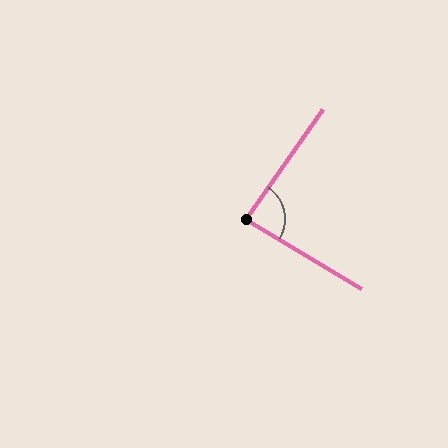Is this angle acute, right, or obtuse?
It is approximately a right angle.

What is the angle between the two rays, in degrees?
Approximately 86 degrees.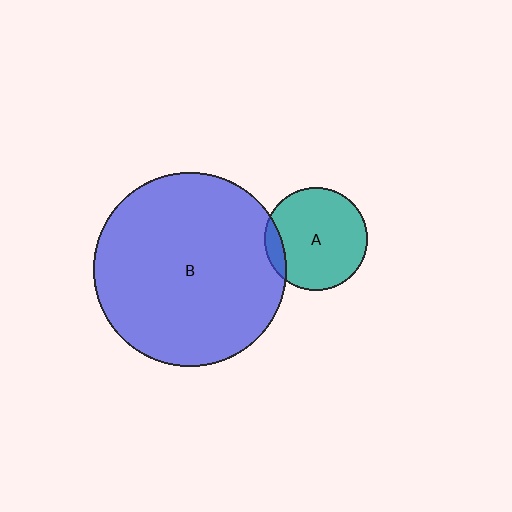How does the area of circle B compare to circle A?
Approximately 3.5 times.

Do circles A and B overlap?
Yes.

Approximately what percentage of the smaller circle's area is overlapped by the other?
Approximately 10%.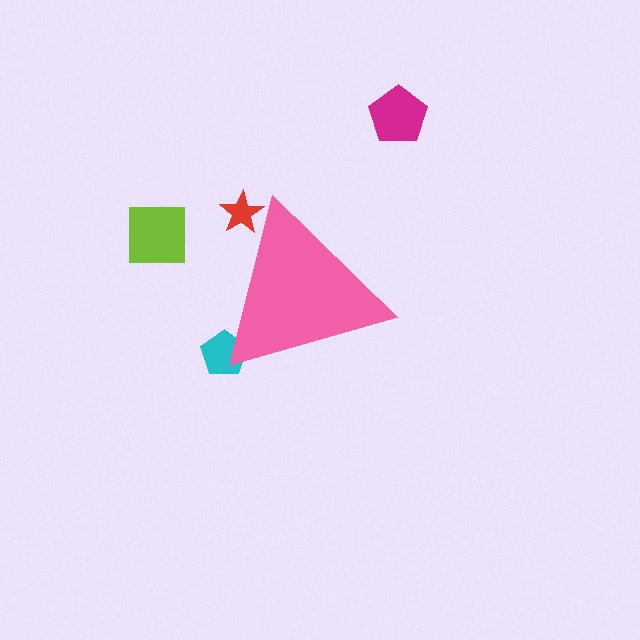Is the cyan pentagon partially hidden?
Yes, the cyan pentagon is partially hidden behind the pink triangle.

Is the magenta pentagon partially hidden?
No, the magenta pentagon is fully visible.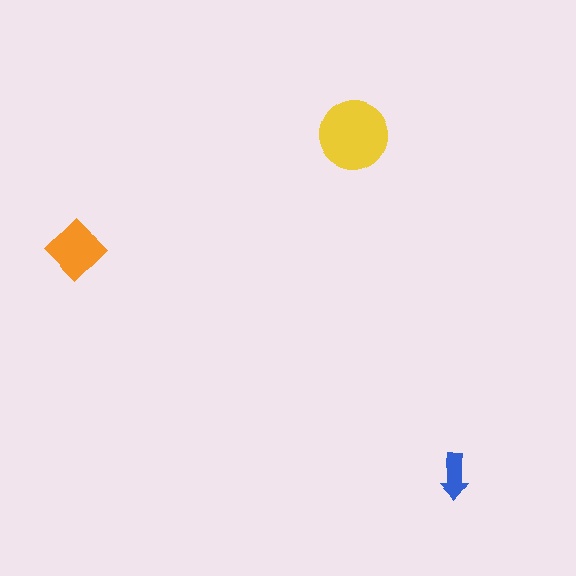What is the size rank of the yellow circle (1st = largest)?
1st.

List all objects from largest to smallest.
The yellow circle, the orange diamond, the blue arrow.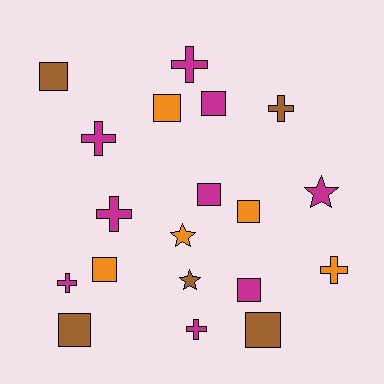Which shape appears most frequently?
Square, with 9 objects.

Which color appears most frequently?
Magenta, with 9 objects.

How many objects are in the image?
There are 19 objects.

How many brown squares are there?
There are 3 brown squares.